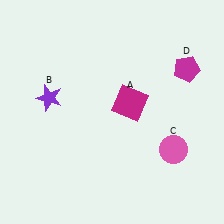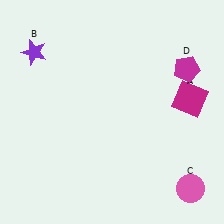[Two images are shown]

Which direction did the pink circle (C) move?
The pink circle (C) moved down.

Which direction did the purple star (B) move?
The purple star (B) moved up.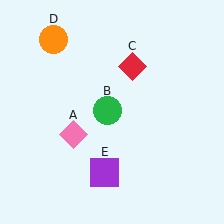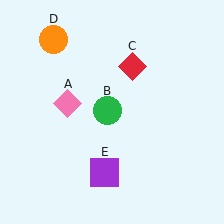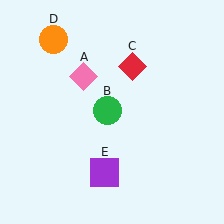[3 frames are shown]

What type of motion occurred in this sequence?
The pink diamond (object A) rotated clockwise around the center of the scene.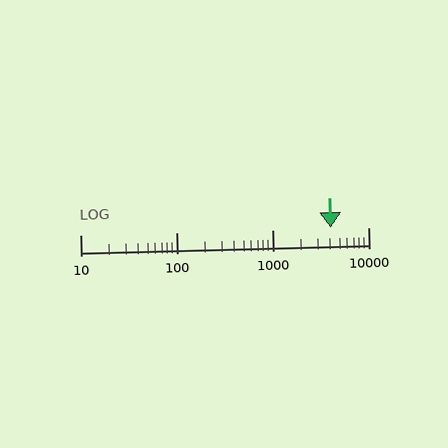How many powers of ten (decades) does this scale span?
The scale spans 3 decades, from 10 to 10000.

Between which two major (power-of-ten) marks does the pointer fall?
The pointer is between 1000 and 10000.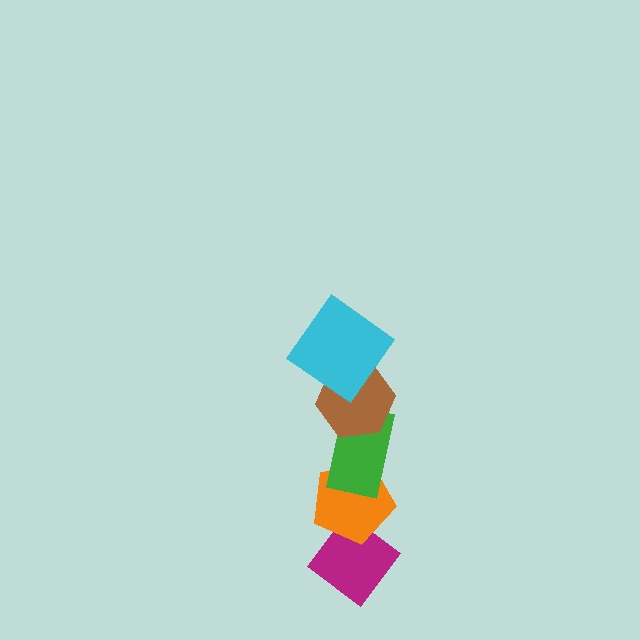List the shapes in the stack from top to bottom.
From top to bottom: the cyan diamond, the brown hexagon, the green rectangle, the orange pentagon, the magenta diamond.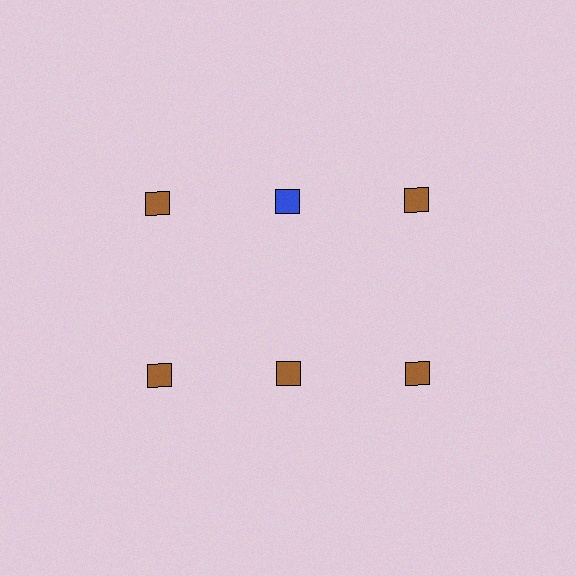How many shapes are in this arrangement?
There are 6 shapes arranged in a grid pattern.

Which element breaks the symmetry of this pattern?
The blue square in the top row, second from left column breaks the symmetry. All other shapes are brown squares.